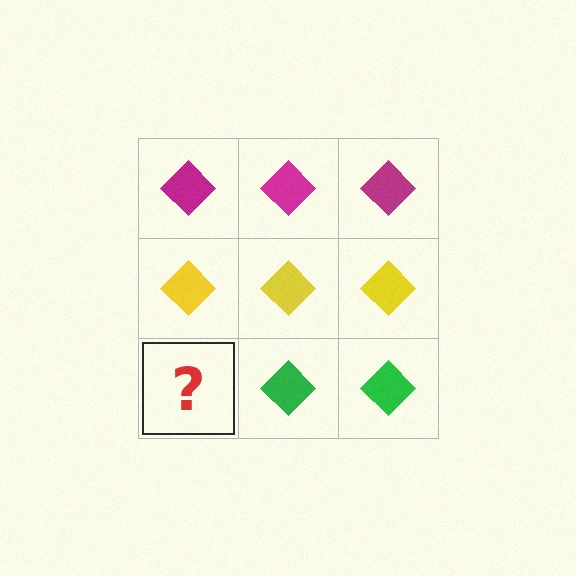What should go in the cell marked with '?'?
The missing cell should contain a green diamond.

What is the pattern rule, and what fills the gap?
The rule is that each row has a consistent color. The gap should be filled with a green diamond.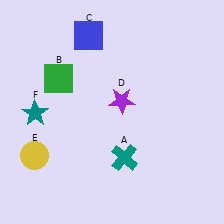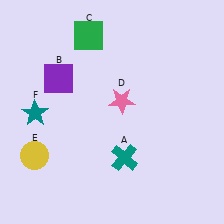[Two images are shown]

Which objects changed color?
B changed from green to purple. C changed from blue to green. D changed from purple to pink.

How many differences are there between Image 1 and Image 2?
There are 3 differences between the two images.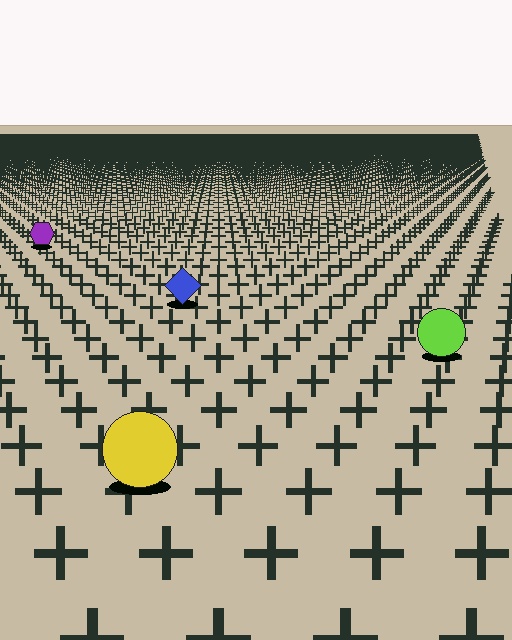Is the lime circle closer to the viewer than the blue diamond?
Yes. The lime circle is closer — you can tell from the texture gradient: the ground texture is coarser near it.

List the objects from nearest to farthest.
From nearest to farthest: the yellow circle, the lime circle, the blue diamond, the purple hexagon.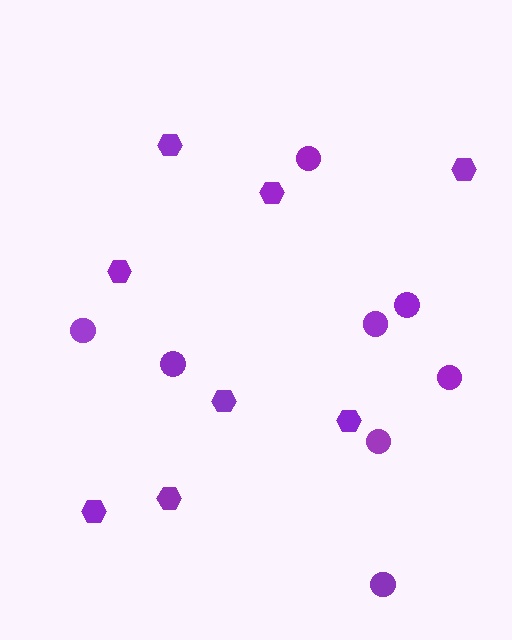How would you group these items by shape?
There are 2 groups: one group of circles (8) and one group of hexagons (8).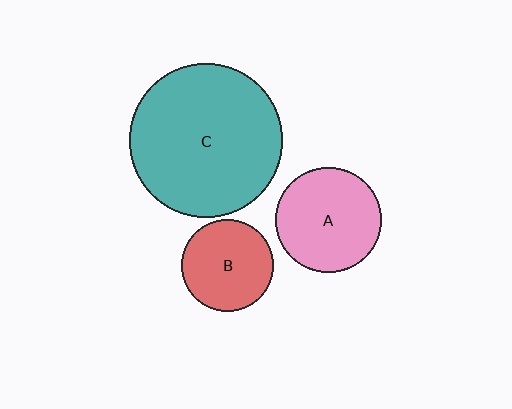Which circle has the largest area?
Circle C (teal).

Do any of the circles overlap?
No, none of the circles overlap.